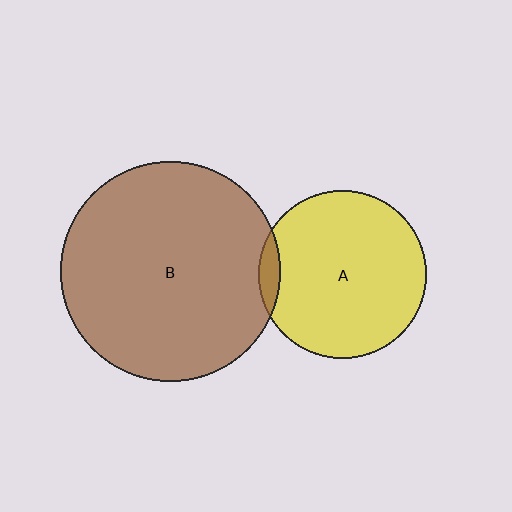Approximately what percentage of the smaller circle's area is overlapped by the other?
Approximately 5%.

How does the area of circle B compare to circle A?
Approximately 1.7 times.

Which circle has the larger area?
Circle B (brown).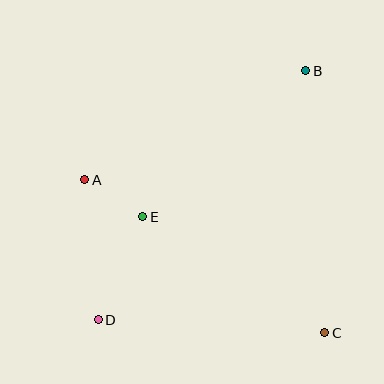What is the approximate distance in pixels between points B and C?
The distance between B and C is approximately 263 pixels.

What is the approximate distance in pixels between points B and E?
The distance between B and E is approximately 219 pixels.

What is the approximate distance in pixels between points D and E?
The distance between D and E is approximately 112 pixels.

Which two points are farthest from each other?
Points B and D are farthest from each other.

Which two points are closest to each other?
Points A and E are closest to each other.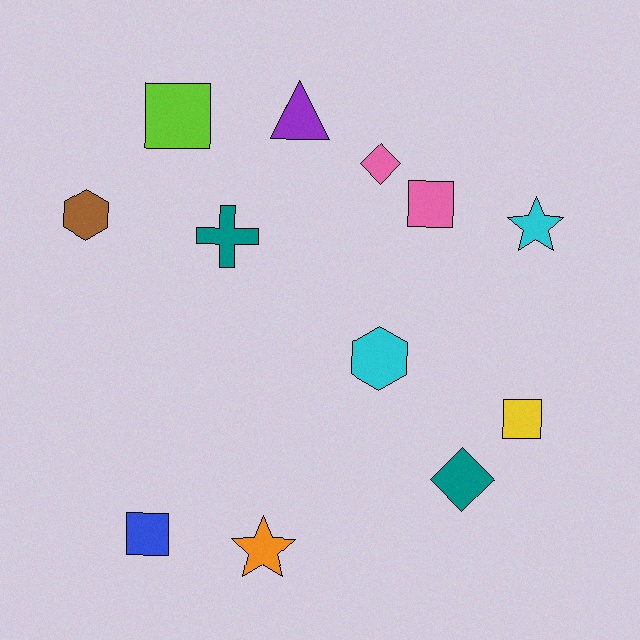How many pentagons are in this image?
There are no pentagons.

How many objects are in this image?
There are 12 objects.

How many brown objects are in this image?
There is 1 brown object.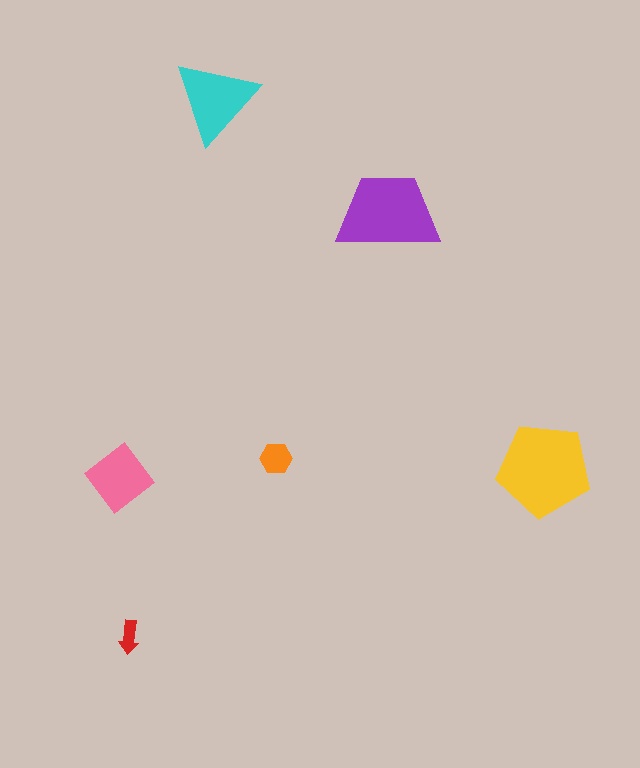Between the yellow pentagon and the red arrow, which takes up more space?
The yellow pentagon.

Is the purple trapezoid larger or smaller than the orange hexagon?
Larger.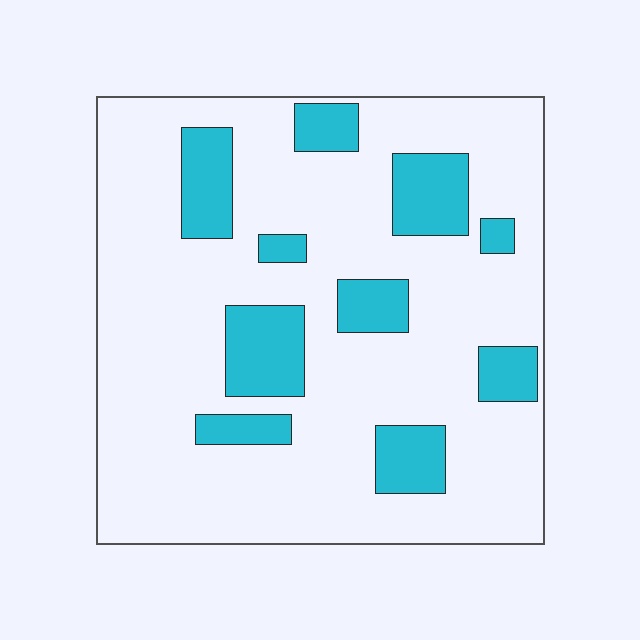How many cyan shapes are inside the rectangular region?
10.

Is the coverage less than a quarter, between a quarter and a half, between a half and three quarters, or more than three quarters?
Less than a quarter.